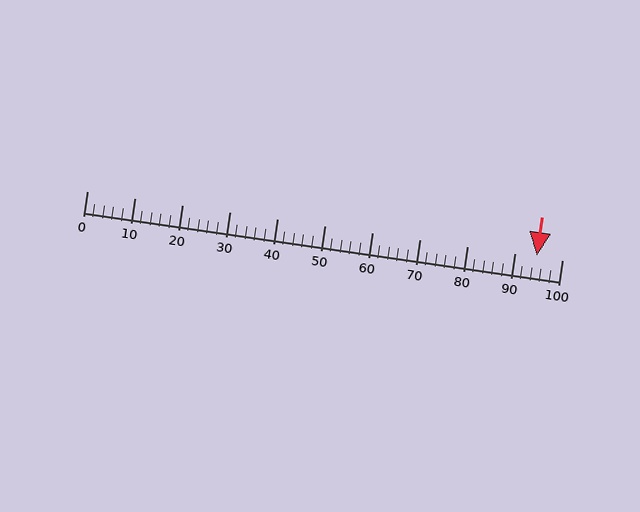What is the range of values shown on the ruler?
The ruler shows values from 0 to 100.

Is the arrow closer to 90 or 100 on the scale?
The arrow is closer to 90.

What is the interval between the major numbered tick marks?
The major tick marks are spaced 10 units apart.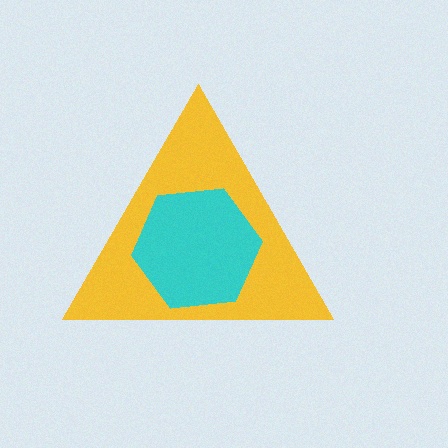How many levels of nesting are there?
2.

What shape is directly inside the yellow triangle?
The cyan hexagon.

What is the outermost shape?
The yellow triangle.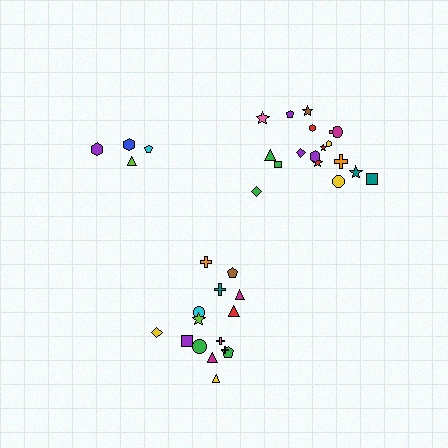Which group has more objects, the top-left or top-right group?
The top-right group.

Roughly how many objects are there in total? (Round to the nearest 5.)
Roughly 35 objects in total.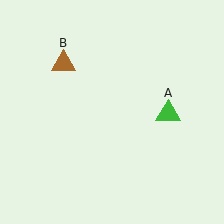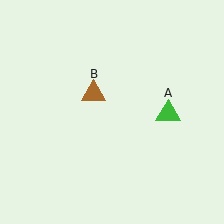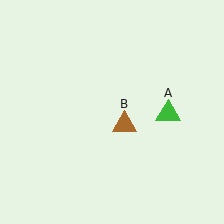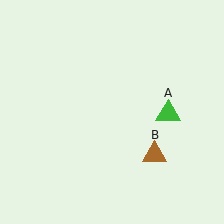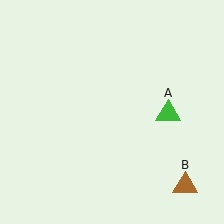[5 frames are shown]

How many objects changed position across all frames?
1 object changed position: brown triangle (object B).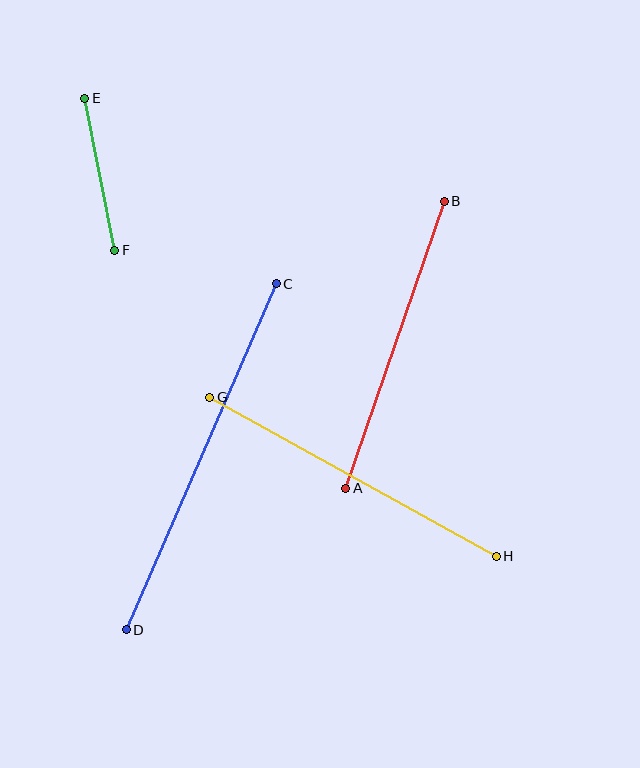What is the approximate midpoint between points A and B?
The midpoint is at approximately (395, 345) pixels.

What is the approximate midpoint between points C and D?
The midpoint is at approximately (201, 457) pixels.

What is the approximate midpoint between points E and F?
The midpoint is at approximately (100, 174) pixels.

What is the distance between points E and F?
The distance is approximately 155 pixels.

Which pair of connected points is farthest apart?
Points C and D are farthest apart.